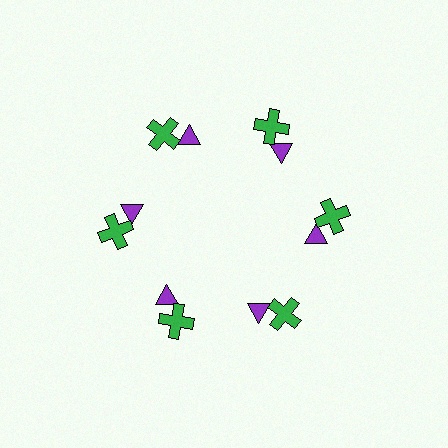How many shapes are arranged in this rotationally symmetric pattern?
There are 12 shapes, arranged in 6 groups of 2.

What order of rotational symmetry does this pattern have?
This pattern has 6-fold rotational symmetry.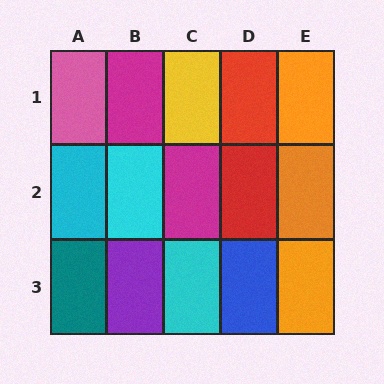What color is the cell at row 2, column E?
Orange.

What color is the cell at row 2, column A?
Cyan.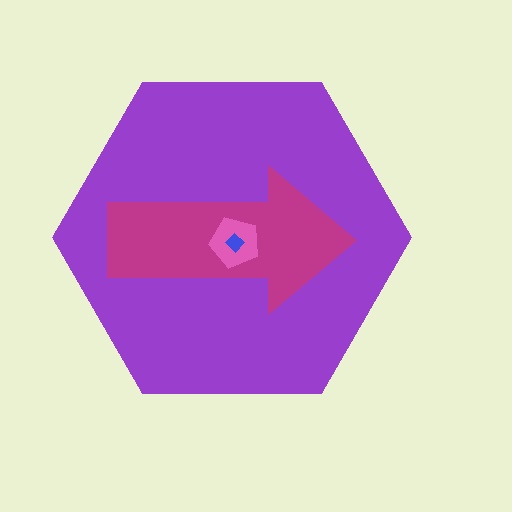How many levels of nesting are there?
4.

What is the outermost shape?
The purple hexagon.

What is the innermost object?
The blue diamond.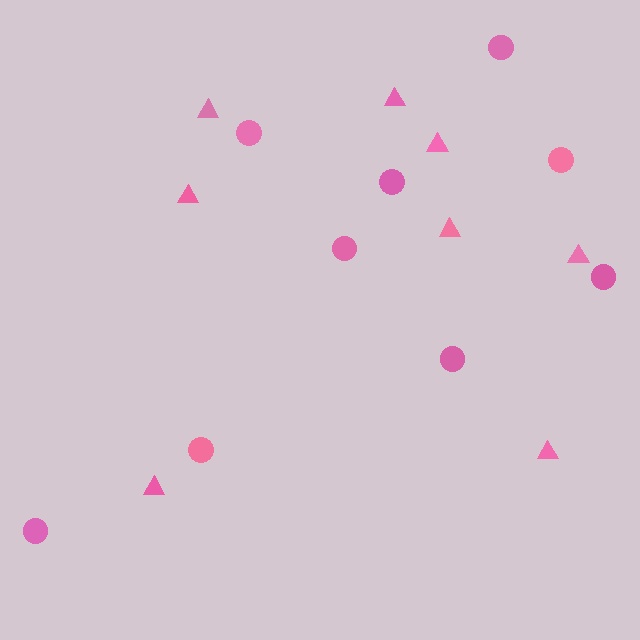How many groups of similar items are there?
There are 2 groups: one group of triangles (8) and one group of circles (9).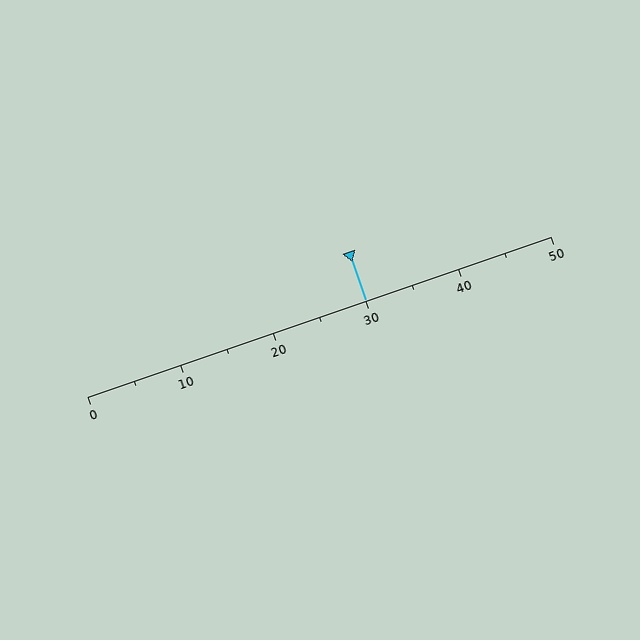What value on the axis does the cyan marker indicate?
The marker indicates approximately 30.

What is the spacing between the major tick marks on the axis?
The major ticks are spaced 10 apart.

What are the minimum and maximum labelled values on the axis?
The axis runs from 0 to 50.